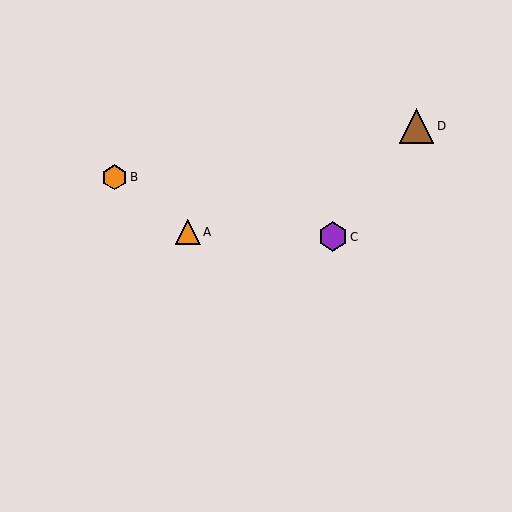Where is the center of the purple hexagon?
The center of the purple hexagon is at (333, 237).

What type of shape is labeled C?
Shape C is a purple hexagon.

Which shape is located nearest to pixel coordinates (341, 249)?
The purple hexagon (labeled C) at (333, 237) is nearest to that location.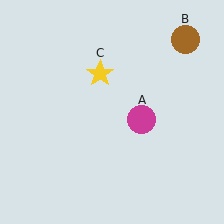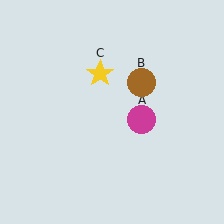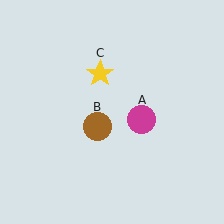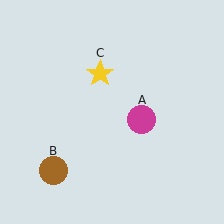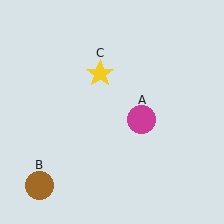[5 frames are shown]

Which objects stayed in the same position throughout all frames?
Magenta circle (object A) and yellow star (object C) remained stationary.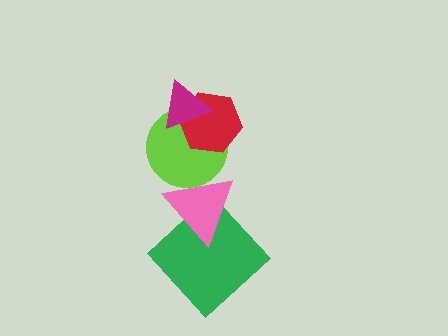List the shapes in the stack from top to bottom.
From top to bottom: the magenta triangle, the red hexagon, the lime circle, the pink triangle, the green diamond.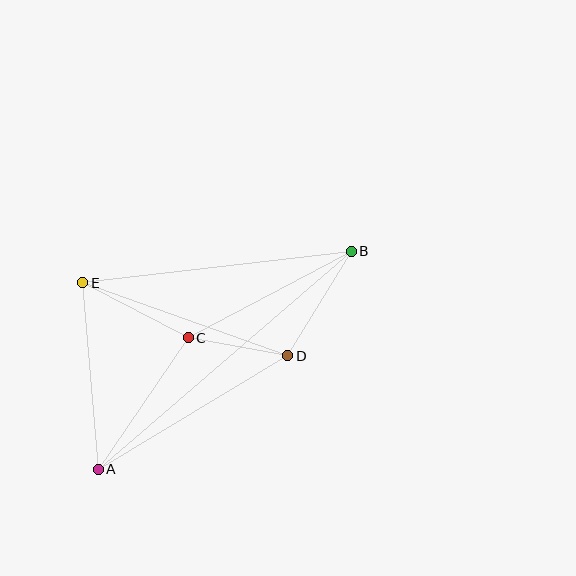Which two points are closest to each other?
Points C and D are closest to each other.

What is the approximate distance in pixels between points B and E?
The distance between B and E is approximately 270 pixels.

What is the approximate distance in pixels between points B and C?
The distance between B and C is approximately 185 pixels.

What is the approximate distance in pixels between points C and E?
The distance between C and E is approximately 119 pixels.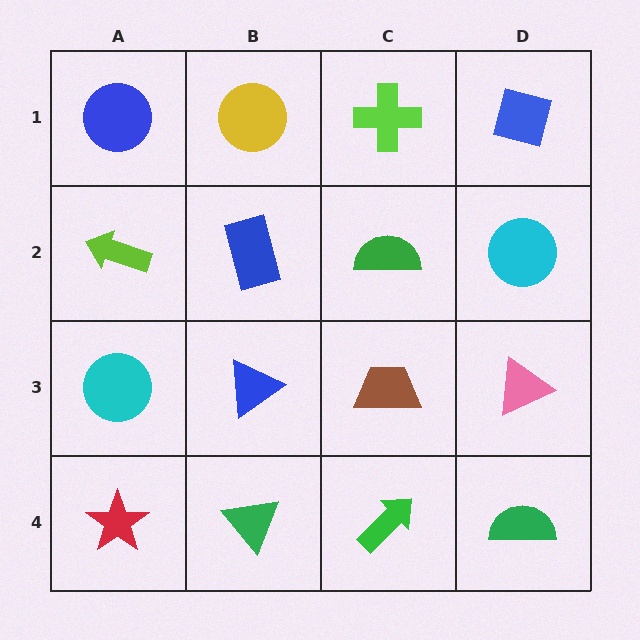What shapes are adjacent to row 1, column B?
A blue rectangle (row 2, column B), a blue circle (row 1, column A), a lime cross (row 1, column C).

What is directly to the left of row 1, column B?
A blue circle.